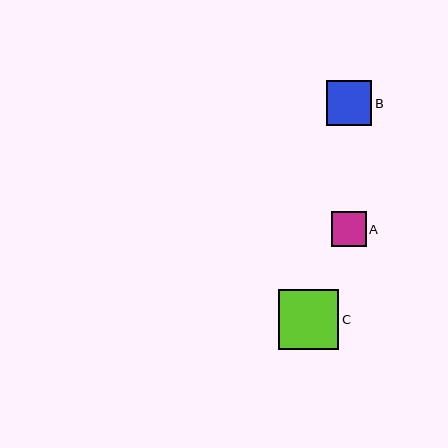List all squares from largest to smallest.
From largest to smallest: C, B, A.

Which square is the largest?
Square C is the largest with a size of approximately 60 pixels.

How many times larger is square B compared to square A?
Square B is approximately 1.3 times the size of square A.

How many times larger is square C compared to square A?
Square C is approximately 1.7 times the size of square A.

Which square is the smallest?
Square A is the smallest with a size of approximately 35 pixels.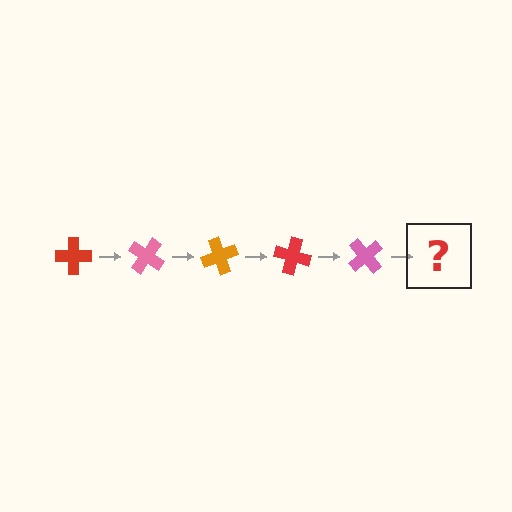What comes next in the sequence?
The next element should be an orange cross, rotated 175 degrees from the start.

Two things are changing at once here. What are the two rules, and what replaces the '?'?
The two rules are that it rotates 35 degrees each step and the color cycles through red, pink, and orange. The '?' should be an orange cross, rotated 175 degrees from the start.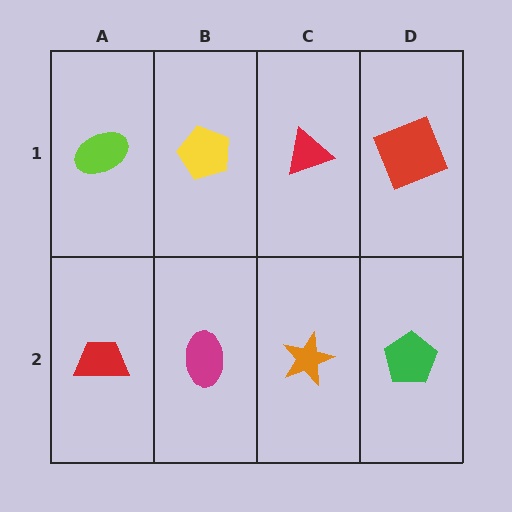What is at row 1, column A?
A lime ellipse.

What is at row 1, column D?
A red square.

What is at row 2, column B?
A magenta ellipse.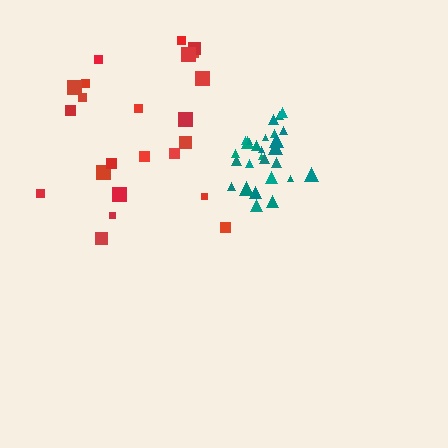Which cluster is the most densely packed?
Teal.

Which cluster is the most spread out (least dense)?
Red.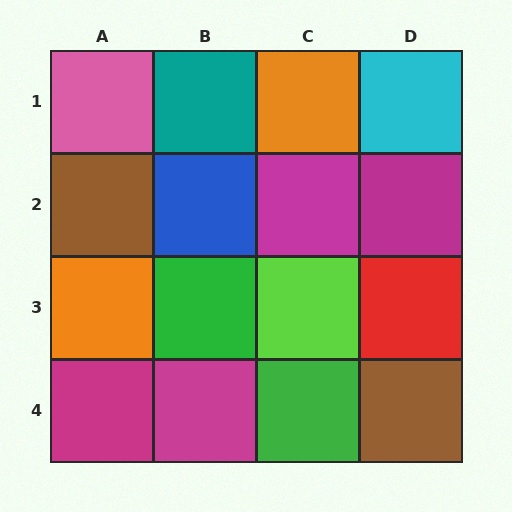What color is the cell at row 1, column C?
Orange.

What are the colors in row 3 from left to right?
Orange, green, lime, red.